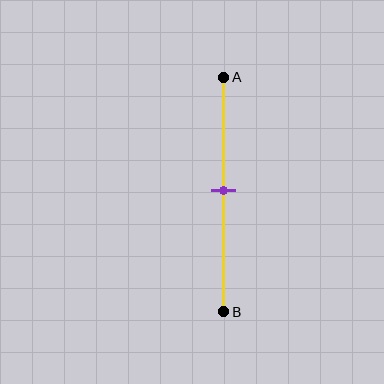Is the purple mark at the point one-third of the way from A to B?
No, the mark is at about 50% from A, not at the 33% one-third point.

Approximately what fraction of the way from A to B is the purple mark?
The purple mark is approximately 50% of the way from A to B.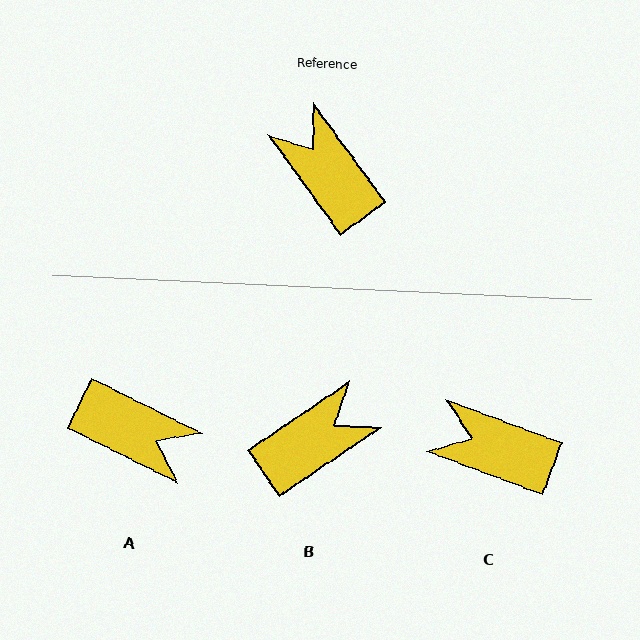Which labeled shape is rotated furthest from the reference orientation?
A, about 152 degrees away.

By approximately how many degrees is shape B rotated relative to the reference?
Approximately 92 degrees clockwise.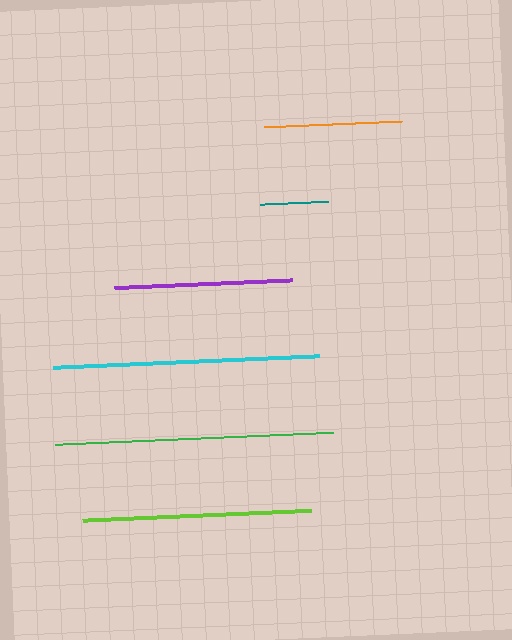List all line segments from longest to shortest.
From longest to shortest: green, cyan, lime, purple, orange, teal.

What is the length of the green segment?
The green segment is approximately 278 pixels long.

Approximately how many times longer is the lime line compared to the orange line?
The lime line is approximately 1.7 times the length of the orange line.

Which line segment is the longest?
The green line is the longest at approximately 278 pixels.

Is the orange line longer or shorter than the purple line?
The purple line is longer than the orange line.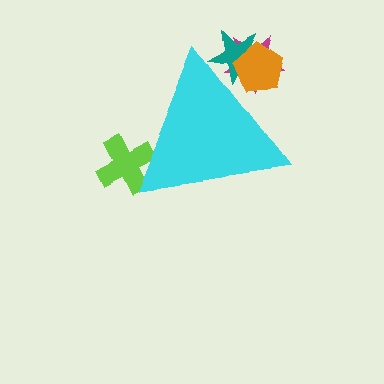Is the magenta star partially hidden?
Yes, the magenta star is partially hidden behind the cyan triangle.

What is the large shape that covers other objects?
A cyan triangle.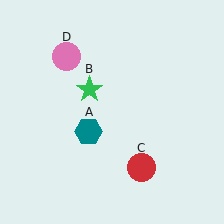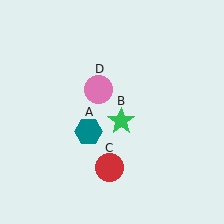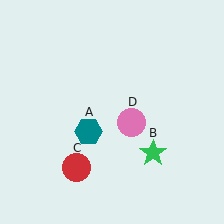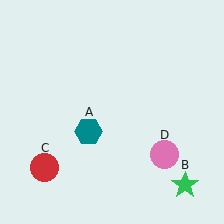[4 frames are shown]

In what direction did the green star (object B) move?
The green star (object B) moved down and to the right.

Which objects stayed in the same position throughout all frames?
Teal hexagon (object A) remained stationary.